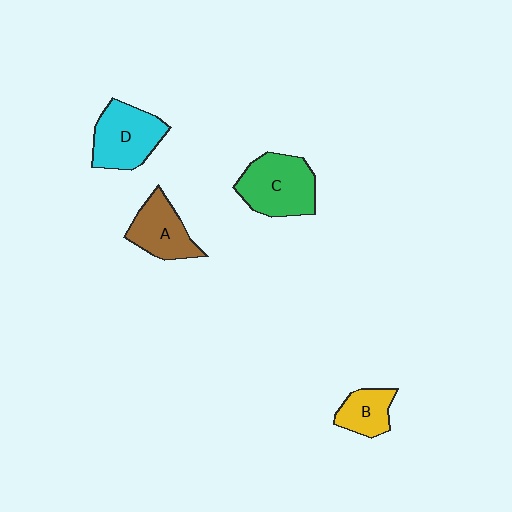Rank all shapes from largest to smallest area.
From largest to smallest: C (green), D (cyan), A (brown), B (yellow).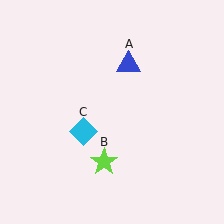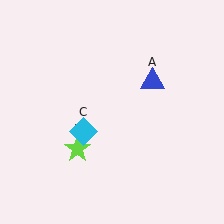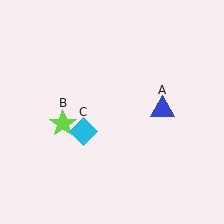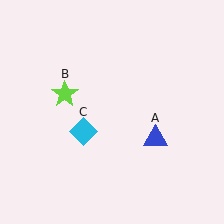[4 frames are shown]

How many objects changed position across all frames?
2 objects changed position: blue triangle (object A), lime star (object B).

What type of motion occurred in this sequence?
The blue triangle (object A), lime star (object B) rotated clockwise around the center of the scene.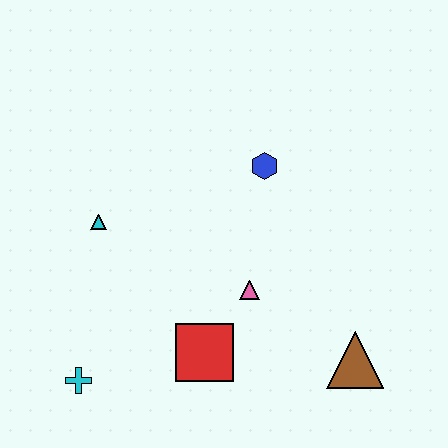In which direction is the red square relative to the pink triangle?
The red square is below the pink triangle.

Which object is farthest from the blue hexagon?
The cyan cross is farthest from the blue hexagon.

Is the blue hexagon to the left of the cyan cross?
No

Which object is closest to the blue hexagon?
The pink triangle is closest to the blue hexagon.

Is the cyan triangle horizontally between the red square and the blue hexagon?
No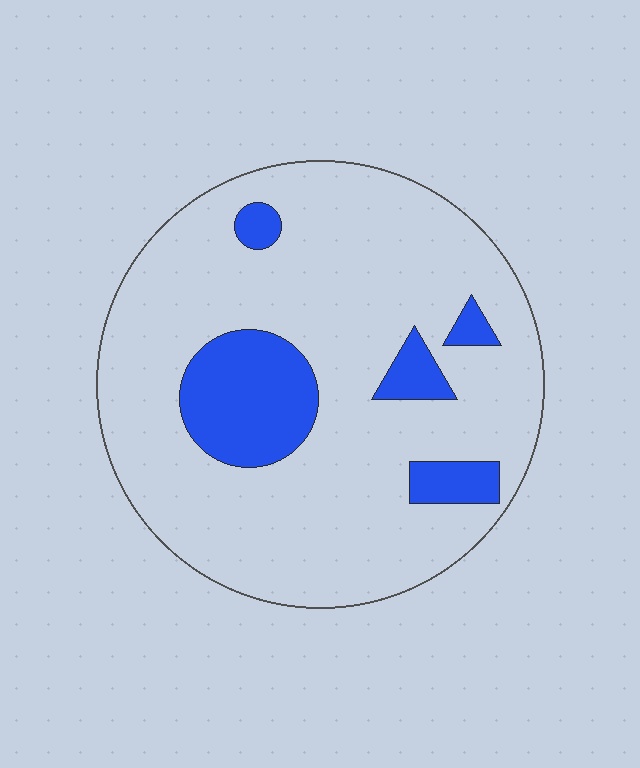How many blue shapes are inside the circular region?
5.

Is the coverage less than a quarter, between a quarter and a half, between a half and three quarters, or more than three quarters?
Less than a quarter.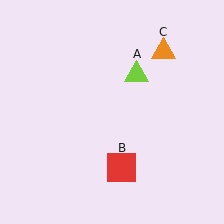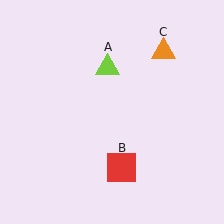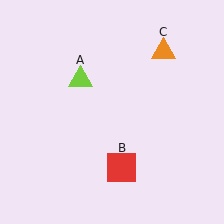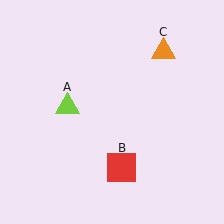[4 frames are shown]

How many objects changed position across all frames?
1 object changed position: lime triangle (object A).